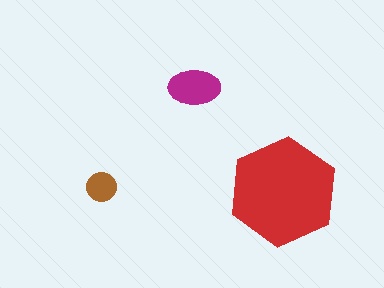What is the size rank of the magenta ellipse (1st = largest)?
2nd.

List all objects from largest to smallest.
The red hexagon, the magenta ellipse, the brown circle.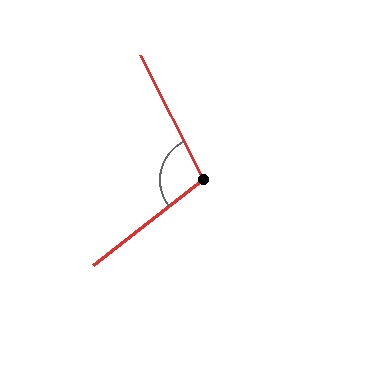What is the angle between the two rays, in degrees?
Approximately 101 degrees.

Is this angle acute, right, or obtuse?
It is obtuse.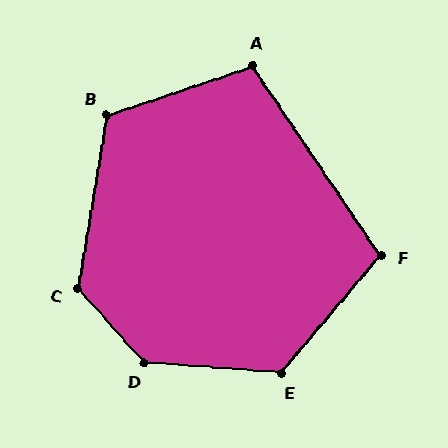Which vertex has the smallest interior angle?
F, at approximately 106 degrees.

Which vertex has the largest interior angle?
D, at approximately 136 degrees.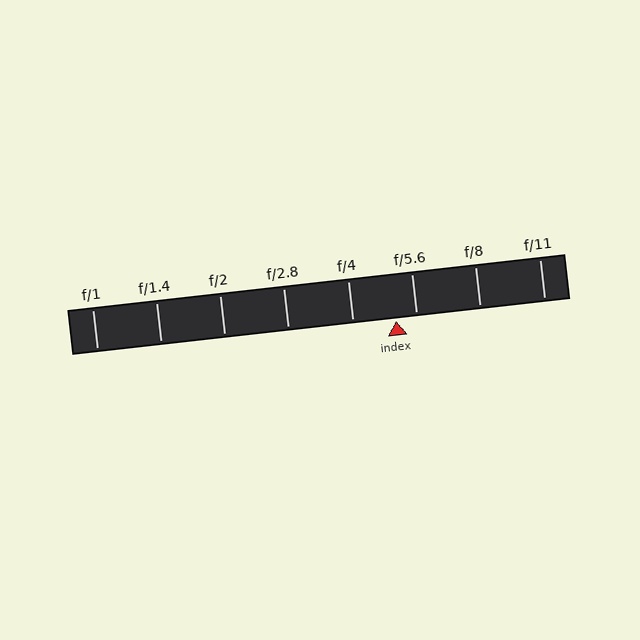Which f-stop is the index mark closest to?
The index mark is closest to f/5.6.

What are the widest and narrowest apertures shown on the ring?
The widest aperture shown is f/1 and the narrowest is f/11.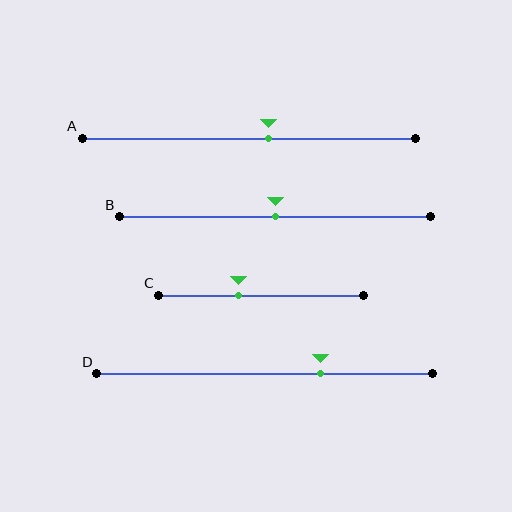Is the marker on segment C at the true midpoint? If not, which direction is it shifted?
No, the marker on segment C is shifted to the left by about 11% of the segment length.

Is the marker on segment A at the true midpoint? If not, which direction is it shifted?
No, the marker on segment A is shifted to the right by about 6% of the segment length.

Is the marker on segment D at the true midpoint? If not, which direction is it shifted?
No, the marker on segment D is shifted to the right by about 17% of the segment length.